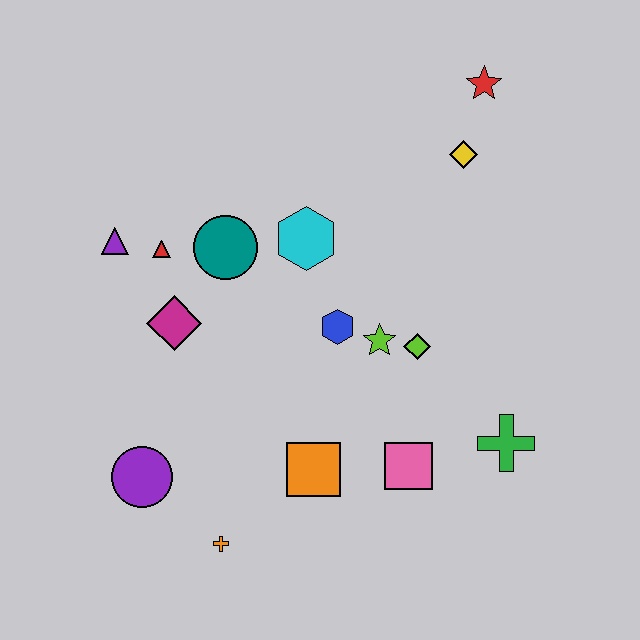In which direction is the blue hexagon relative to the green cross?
The blue hexagon is to the left of the green cross.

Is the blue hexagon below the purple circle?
No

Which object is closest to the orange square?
The pink square is closest to the orange square.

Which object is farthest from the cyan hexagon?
The orange cross is farthest from the cyan hexagon.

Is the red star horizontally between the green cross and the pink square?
Yes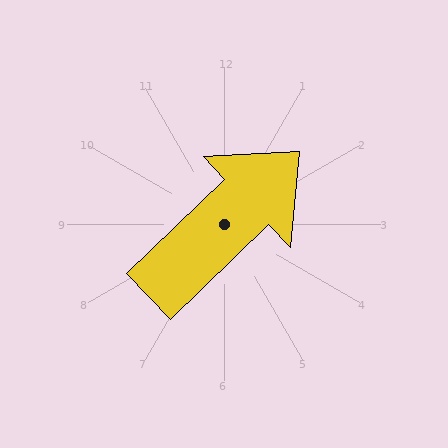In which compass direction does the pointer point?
Northeast.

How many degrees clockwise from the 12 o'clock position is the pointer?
Approximately 46 degrees.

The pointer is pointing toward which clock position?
Roughly 2 o'clock.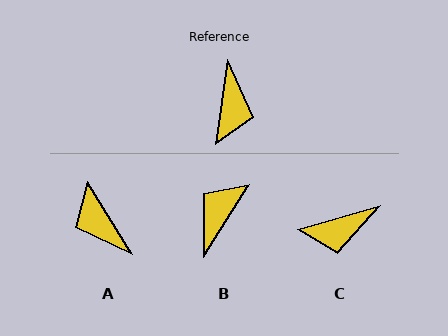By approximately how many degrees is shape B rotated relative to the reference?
Approximately 156 degrees counter-clockwise.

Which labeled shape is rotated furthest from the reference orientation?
B, about 156 degrees away.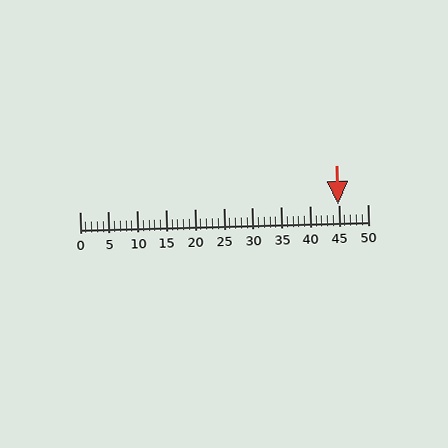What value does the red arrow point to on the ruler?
The red arrow points to approximately 45.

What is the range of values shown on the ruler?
The ruler shows values from 0 to 50.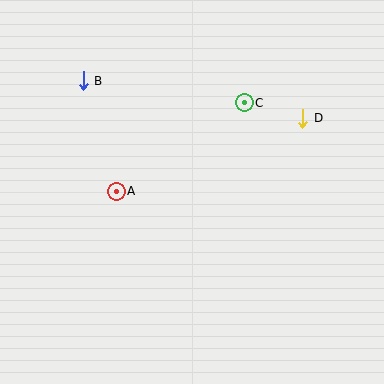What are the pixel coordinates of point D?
Point D is at (303, 118).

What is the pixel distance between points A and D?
The distance between A and D is 200 pixels.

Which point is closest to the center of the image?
Point A at (116, 191) is closest to the center.